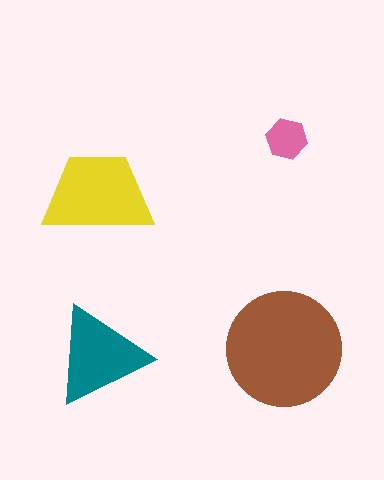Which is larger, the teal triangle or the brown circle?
The brown circle.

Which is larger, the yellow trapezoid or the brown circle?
The brown circle.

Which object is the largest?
The brown circle.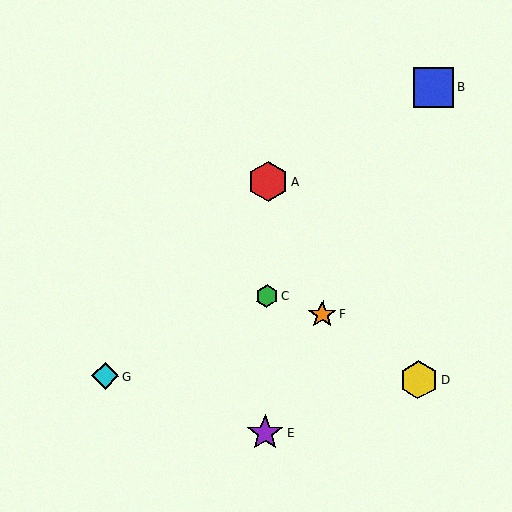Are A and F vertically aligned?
No, A is at x≈268 and F is at x≈322.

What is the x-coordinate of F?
Object F is at x≈322.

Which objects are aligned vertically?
Objects A, C, E are aligned vertically.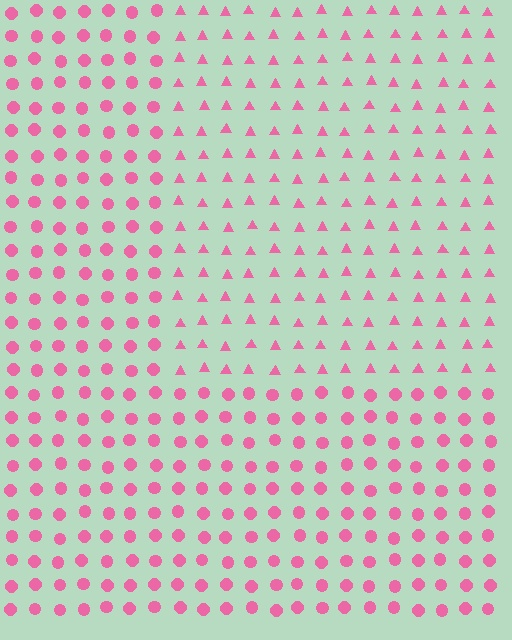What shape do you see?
I see a rectangle.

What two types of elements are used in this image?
The image uses triangles inside the rectangle region and circles outside it.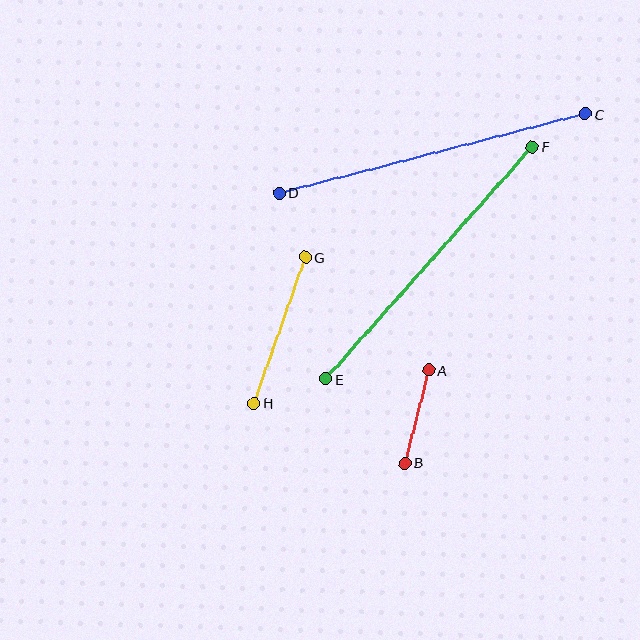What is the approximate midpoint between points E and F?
The midpoint is at approximately (429, 263) pixels.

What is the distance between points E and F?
The distance is approximately 310 pixels.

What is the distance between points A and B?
The distance is approximately 96 pixels.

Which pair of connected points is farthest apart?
Points C and D are farthest apart.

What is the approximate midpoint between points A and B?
The midpoint is at approximately (417, 417) pixels.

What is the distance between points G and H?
The distance is approximately 154 pixels.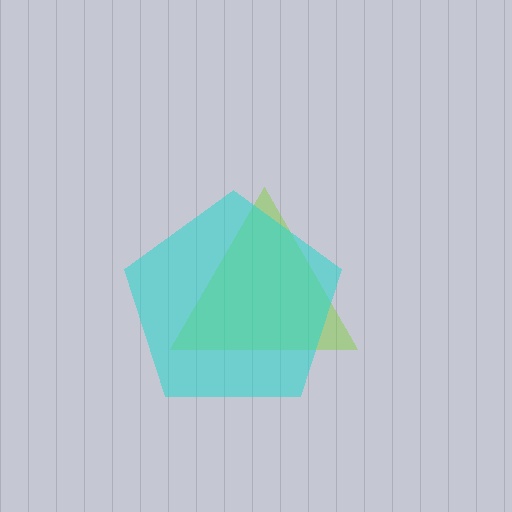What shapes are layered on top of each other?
The layered shapes are: a lime triangle, a cyan pentagon.